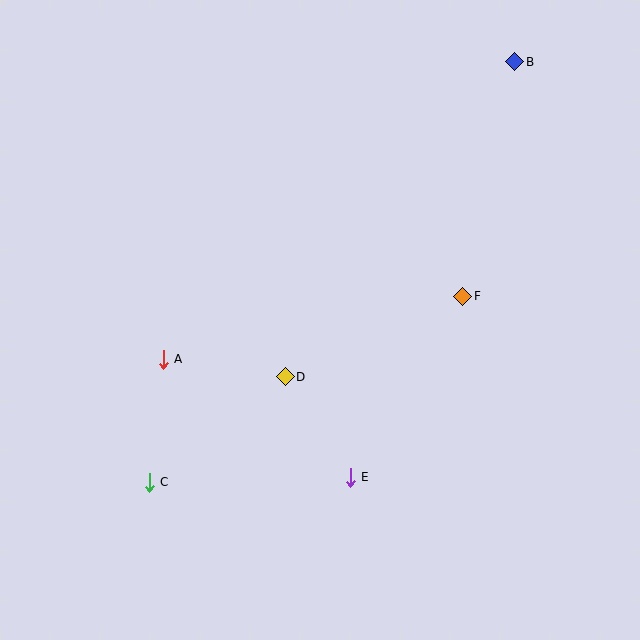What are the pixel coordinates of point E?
Point E is at (350, 477).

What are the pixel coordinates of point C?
Point C is at (149, 482).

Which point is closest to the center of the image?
Point D at (285, 377) is closest to the center.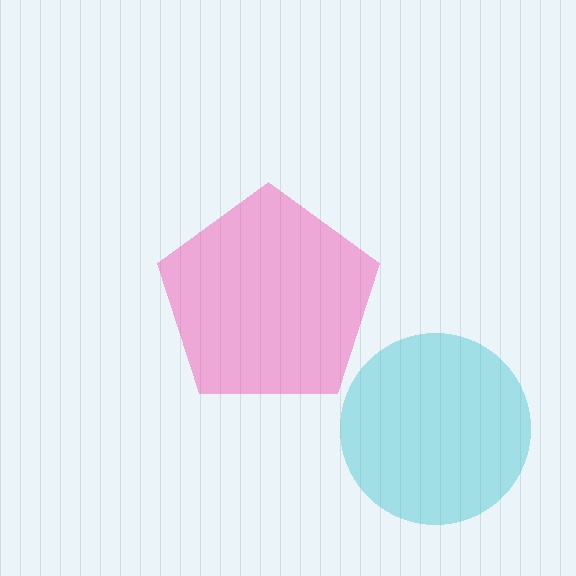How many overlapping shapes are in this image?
There are 2 overlapping shapes in the image.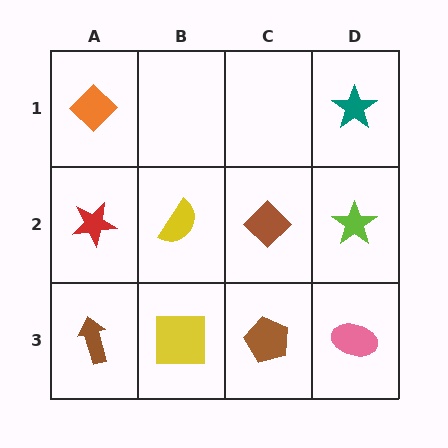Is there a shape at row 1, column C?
No, that cell is empty.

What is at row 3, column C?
A brown pentagon.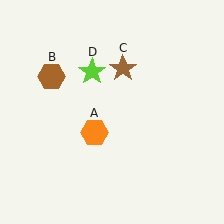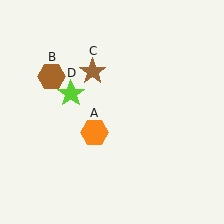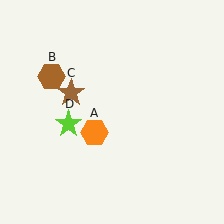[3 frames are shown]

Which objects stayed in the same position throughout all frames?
Orange hexagon (object A) and brown hexagon (object B) remained stationary.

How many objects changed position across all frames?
2 objects changed position: brown star (object C), lime star (object D).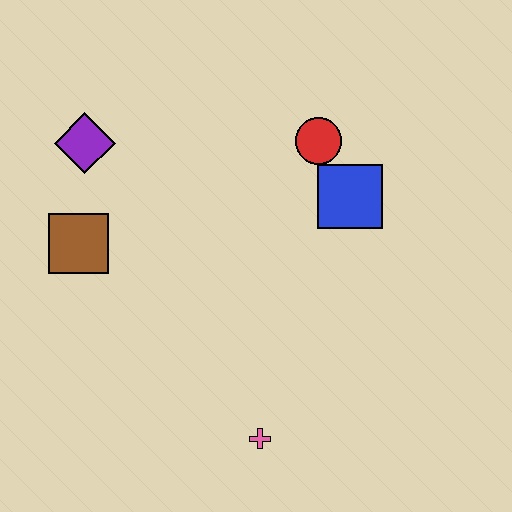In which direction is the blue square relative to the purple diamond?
The blue square is to the right of the purple diamond.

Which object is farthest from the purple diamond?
The pink cross is farthest from the purple diamond.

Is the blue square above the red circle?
No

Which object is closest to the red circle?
The blue square is closest to the red circle.